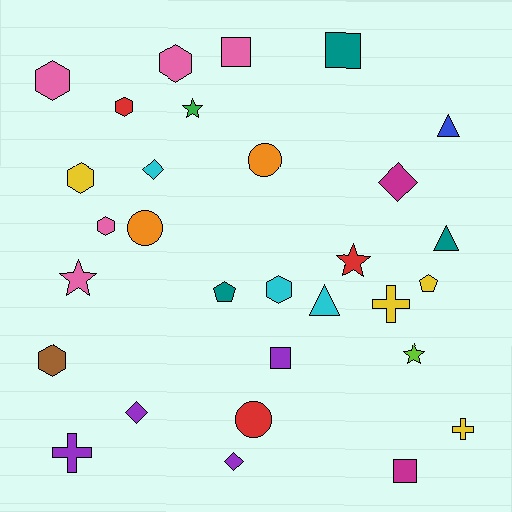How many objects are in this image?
There are 30 objects.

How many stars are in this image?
There are 4 stars.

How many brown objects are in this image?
There is 1 brown object.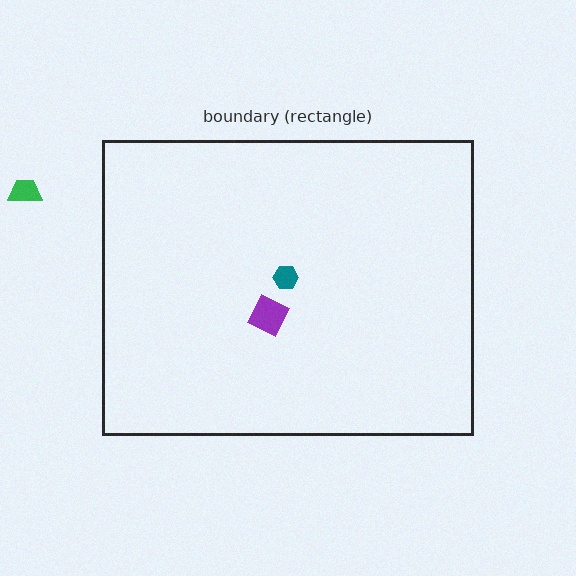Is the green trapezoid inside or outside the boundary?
Outside.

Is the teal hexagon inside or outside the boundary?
Inside.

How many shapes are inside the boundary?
2 inside, 1 outside.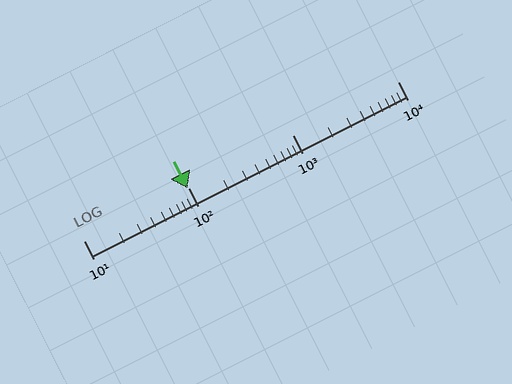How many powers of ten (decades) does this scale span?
The scale spans 3 decades, from 10 to 10000.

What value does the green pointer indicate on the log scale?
The pointer indicates approximately 98.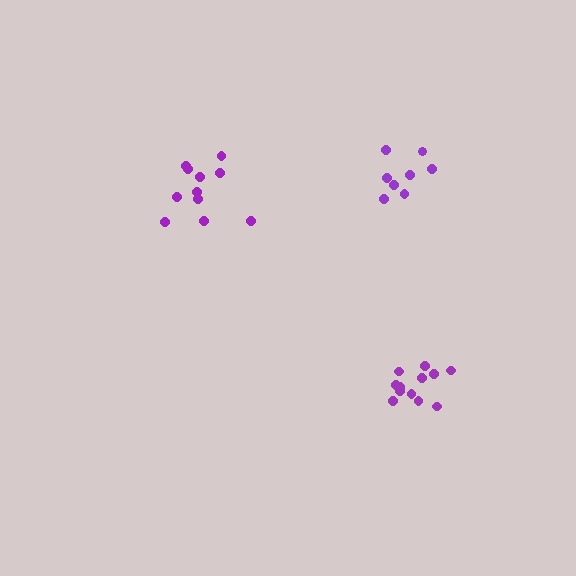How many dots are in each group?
Group 1: 8 dots, Group 2: 12 dots, Group 3: 11 dots (31 total).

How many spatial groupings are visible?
There are 3 spatial groupings.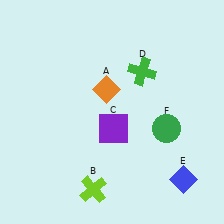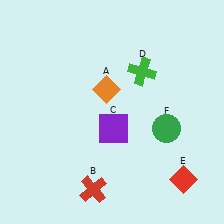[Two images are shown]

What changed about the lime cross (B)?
In Image 1, B is lime. In Image 2, it changed to red.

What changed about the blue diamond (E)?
In Image 1, E is blue. In Image 2, it changed to red.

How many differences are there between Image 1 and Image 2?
There are 2 differences between the two images.